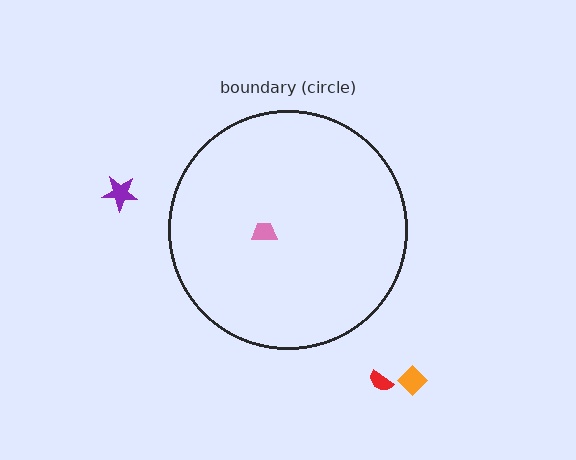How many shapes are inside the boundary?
1 inside, 3 outside.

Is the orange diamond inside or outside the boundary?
Outside.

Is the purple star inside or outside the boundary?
Outside.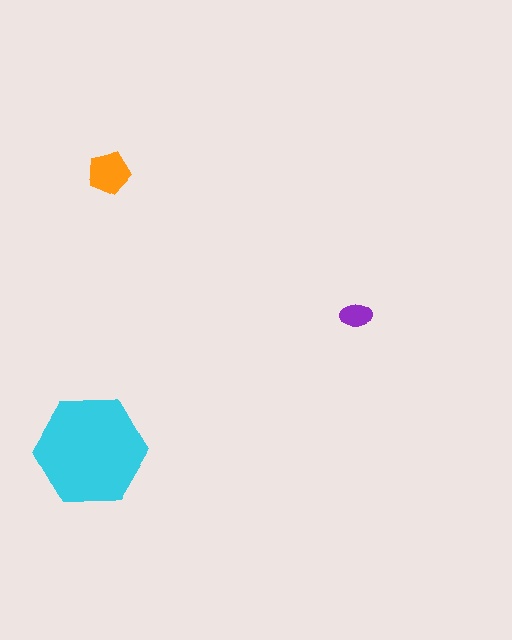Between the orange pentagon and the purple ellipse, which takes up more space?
The orange pentagon.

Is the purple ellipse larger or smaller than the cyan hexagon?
Smaller.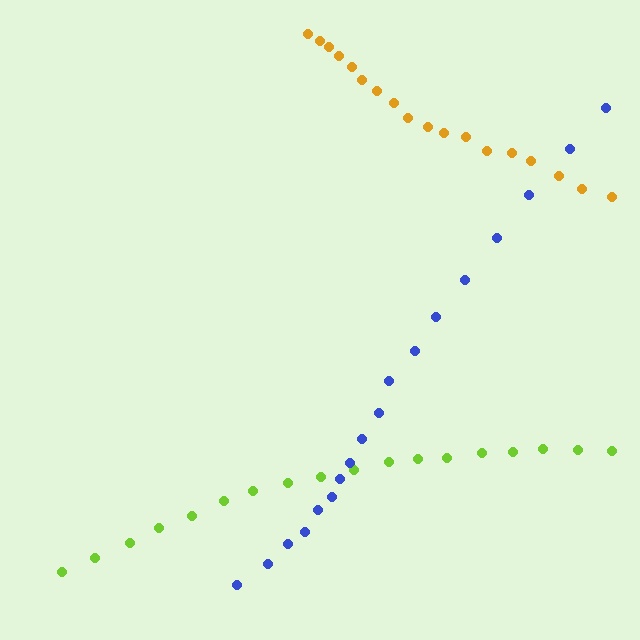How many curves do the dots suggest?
There are 3 distinct paths.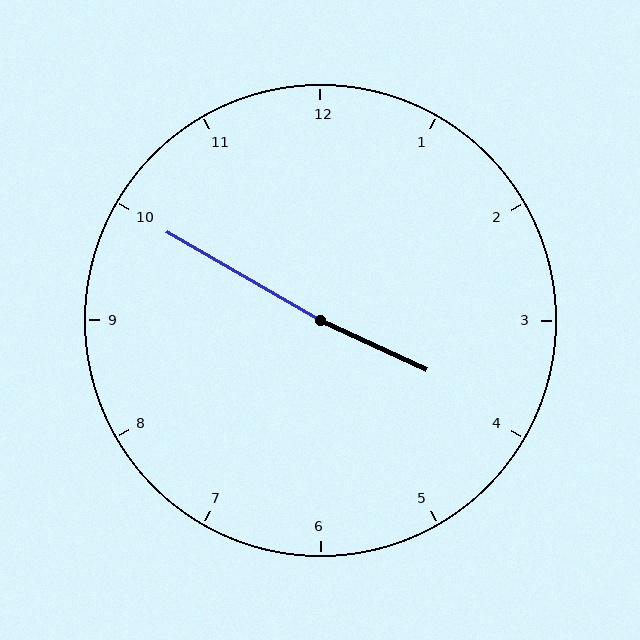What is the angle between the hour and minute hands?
Approximately 175 degrees.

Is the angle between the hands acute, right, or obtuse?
It is obtuse.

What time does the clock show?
3:50.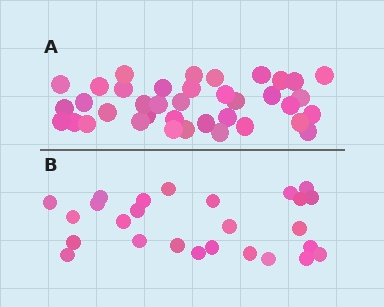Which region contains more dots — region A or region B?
Region A (the top region) has more dots.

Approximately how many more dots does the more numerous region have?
Region A has roughly 12 or so more dots than region B.